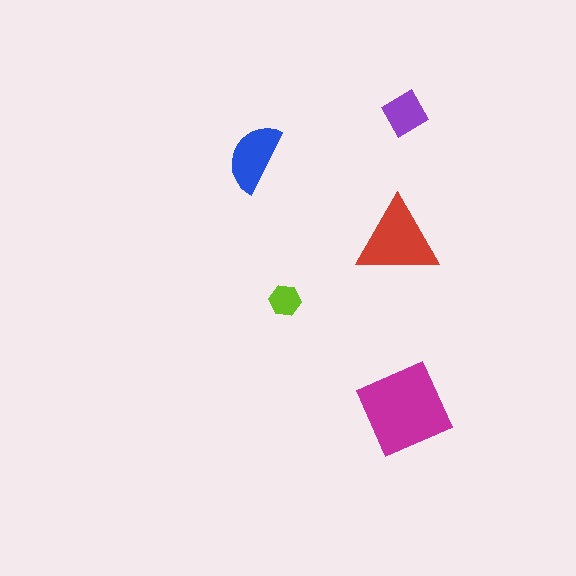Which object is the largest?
The magenta square.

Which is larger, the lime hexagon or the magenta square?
The magenta square.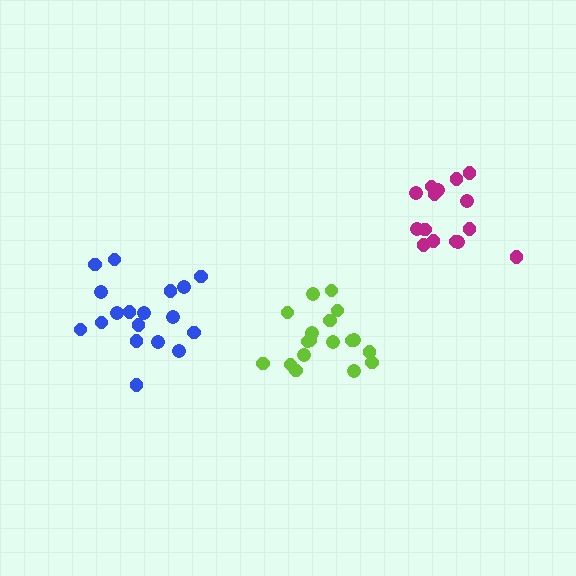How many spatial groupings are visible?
There are 3 spatial groupings.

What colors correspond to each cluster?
The clusters are colored: blue, magenta, lime.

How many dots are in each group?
Group 1: 18 dots, Group 2: 15 dots, Group 3: 18 dots (51 total).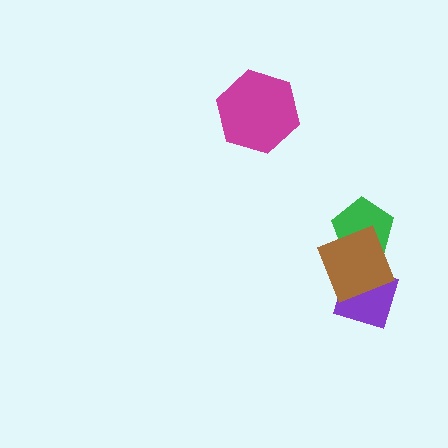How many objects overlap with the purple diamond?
1 object overlaps with the purple diamond.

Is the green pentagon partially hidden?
Yes, it is partially covered by another shape.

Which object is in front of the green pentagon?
The brown diamond is in front of the green pentagon.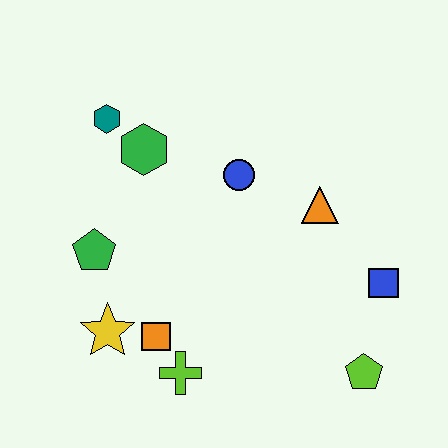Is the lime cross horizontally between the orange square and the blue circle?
Yes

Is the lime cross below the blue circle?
Yes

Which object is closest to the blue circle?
The orange triangle is closest to the blue circle.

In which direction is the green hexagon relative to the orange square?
The green hexagon is above the orange square.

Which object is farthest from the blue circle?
The lime pentagon is farthest from the blue circle.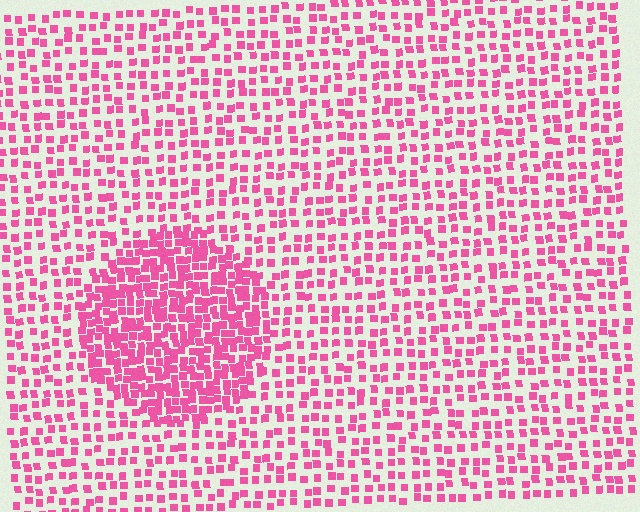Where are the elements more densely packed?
The elements are more densely packed inside the circle boundary.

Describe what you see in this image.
The image contains small pink elements arranged at two different densities. A circle-shaped region is visible where the elements are more densely packed than the surrounding area.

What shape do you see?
I see a circle.